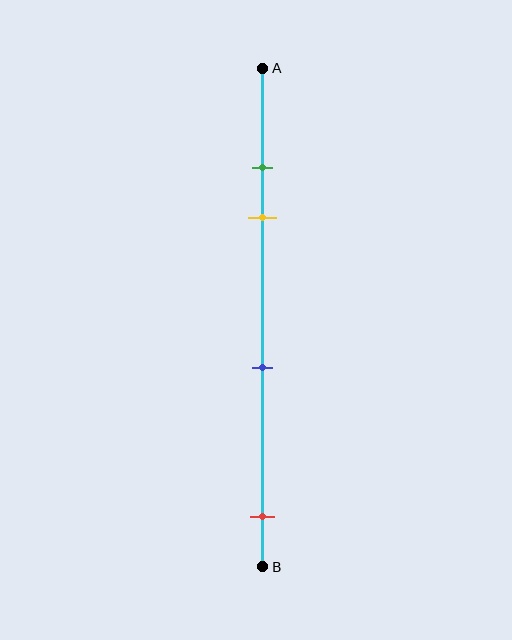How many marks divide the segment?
There are 4 marks dividing the segment.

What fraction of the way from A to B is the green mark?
The green mark is approximately 20% (0.2) of the way from A to B.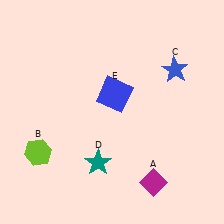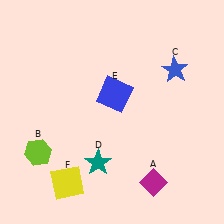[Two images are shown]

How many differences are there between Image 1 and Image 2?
There is 1 difference between the two images.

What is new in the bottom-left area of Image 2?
A yellow square (F) was added in the bottom-left area of Image 2.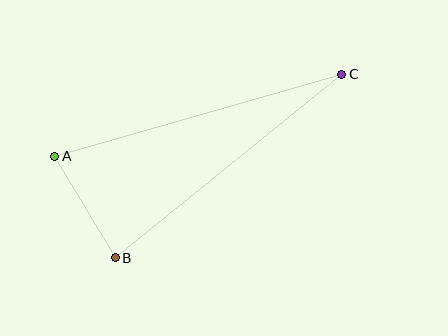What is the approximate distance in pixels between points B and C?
The distance between B and C is approximately 291 pixels.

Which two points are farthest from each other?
Points A and C are farthest from each other.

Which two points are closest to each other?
Points A and B are closest to each other.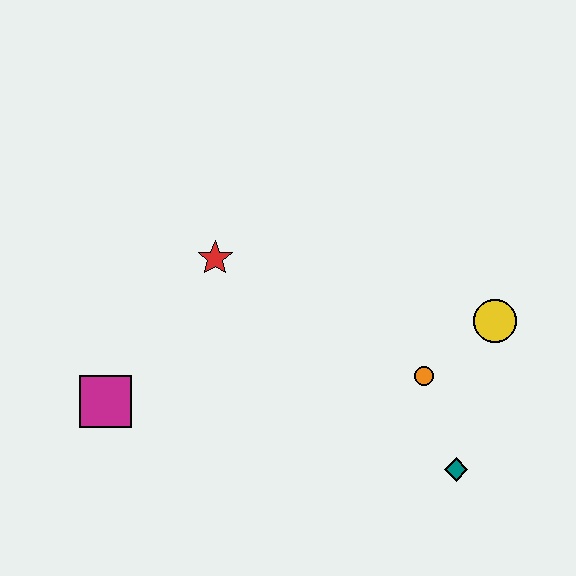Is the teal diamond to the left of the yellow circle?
Yes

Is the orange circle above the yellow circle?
No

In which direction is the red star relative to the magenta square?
The red star is above the magenta square.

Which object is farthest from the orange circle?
The magenta square is farthest from the orange circle.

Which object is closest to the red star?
The magenta square is closest to the red star.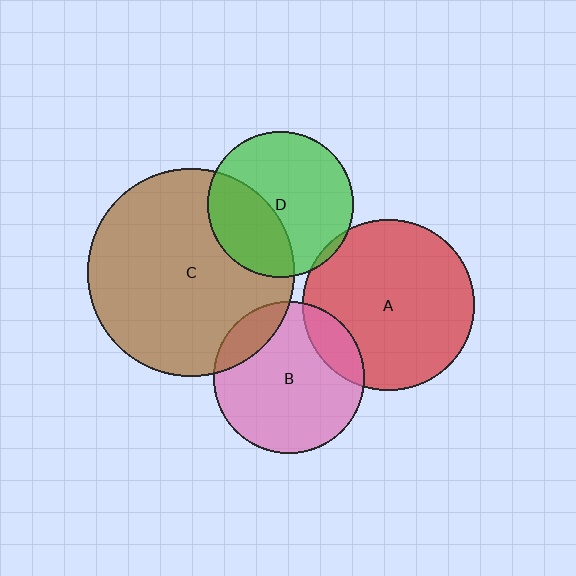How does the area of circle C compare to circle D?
Approximately 2.0 times.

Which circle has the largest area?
Circle C (brown).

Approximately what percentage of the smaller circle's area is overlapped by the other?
Approximately 35%.